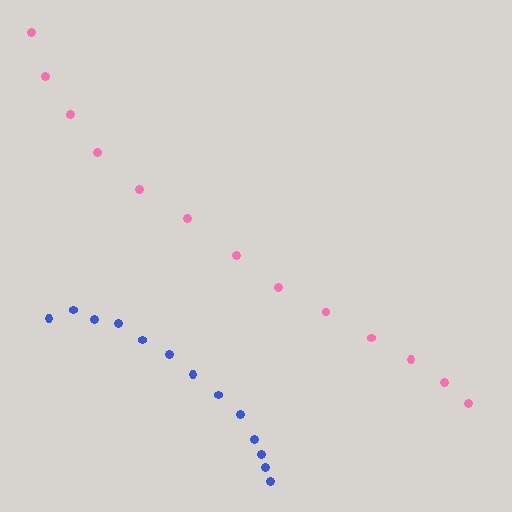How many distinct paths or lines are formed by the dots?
There are 2 distinct paths.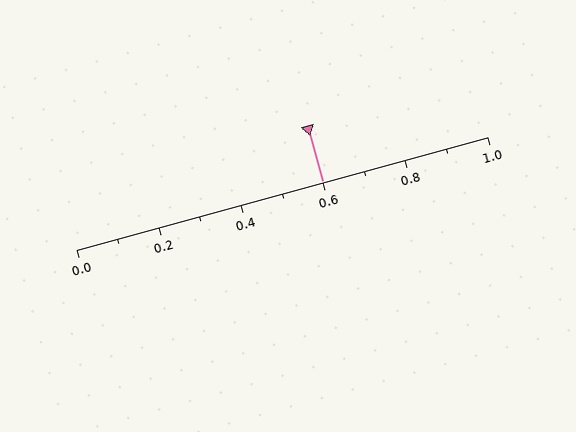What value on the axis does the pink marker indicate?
The marker indicates approximately 0.6.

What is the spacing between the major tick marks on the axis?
The major ticks are spaced 0.2 apart.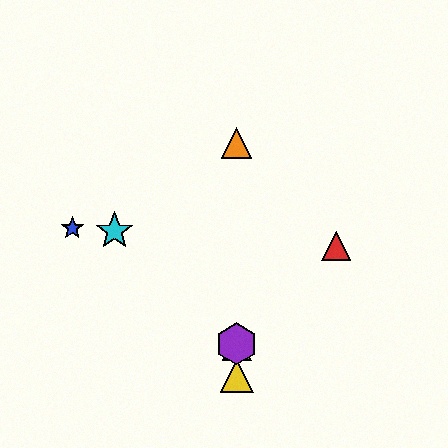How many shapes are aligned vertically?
4 shapes (the green triangle, the yellow triangle, the purple hexagon, the orange triangle) are aligned vertically.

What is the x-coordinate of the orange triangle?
The orange triangle is at x≈237.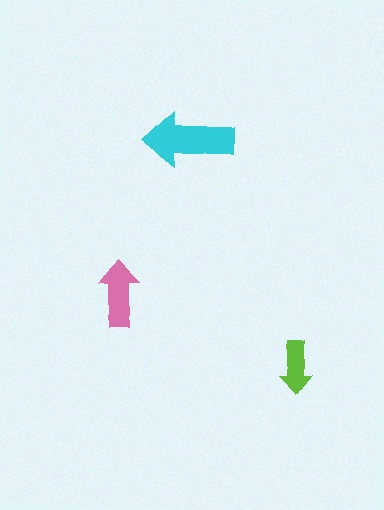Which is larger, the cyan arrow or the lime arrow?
The cyan one.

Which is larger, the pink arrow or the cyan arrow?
The cyan one.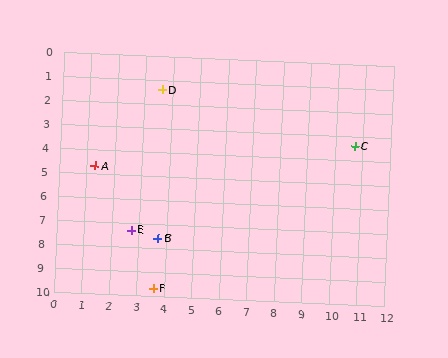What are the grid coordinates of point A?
Point A is at approximately (1.3, 4.7).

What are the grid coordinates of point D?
Point D is at approximately (3.6, 1.4).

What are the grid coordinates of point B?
Point B is at approximately (3.7, 7.6).